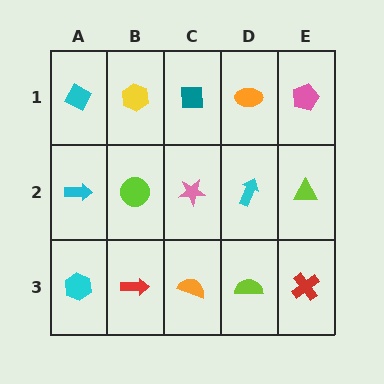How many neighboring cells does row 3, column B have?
3.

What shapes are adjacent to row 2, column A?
A cyan diamond (row 1, column A), a cyan hexagon (row 3, column A), a lime circle (row 2, column B).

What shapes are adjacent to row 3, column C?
A pink star (row 2, column C), a red arrow (row 3, column B), a lime semicircle (row 3, column D).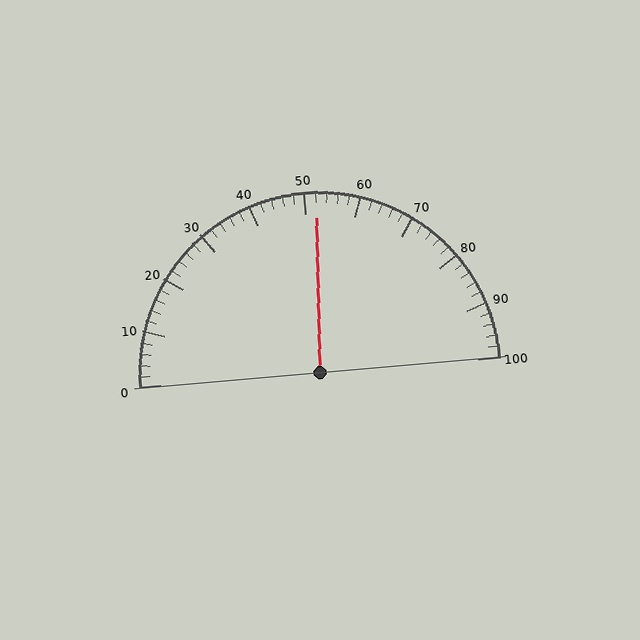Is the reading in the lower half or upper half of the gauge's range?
The reading is in the upper half of the range (0 to 100).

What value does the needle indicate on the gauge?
The needle indicates approximately 52.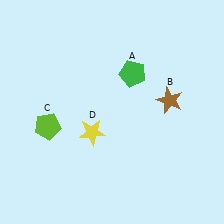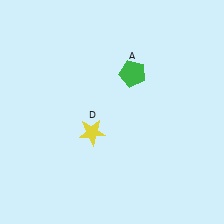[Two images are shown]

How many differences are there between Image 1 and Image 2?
There are 2 differences between the two images.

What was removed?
The lime pentagon (C), the brown star (B) were removed in Image 2.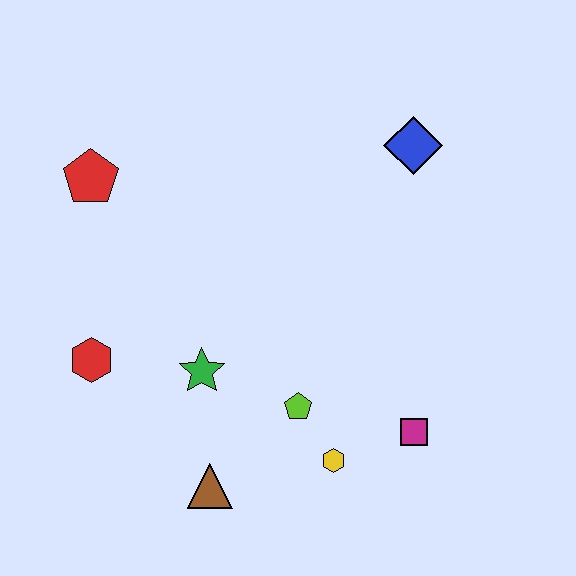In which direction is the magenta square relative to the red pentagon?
The magenta square is to the right of the red pentagon.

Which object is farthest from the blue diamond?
The brown triangle is farthest from the blue diamond.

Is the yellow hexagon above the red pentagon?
No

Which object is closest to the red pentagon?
The red hexagon is closest to the red pentagon.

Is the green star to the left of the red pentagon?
No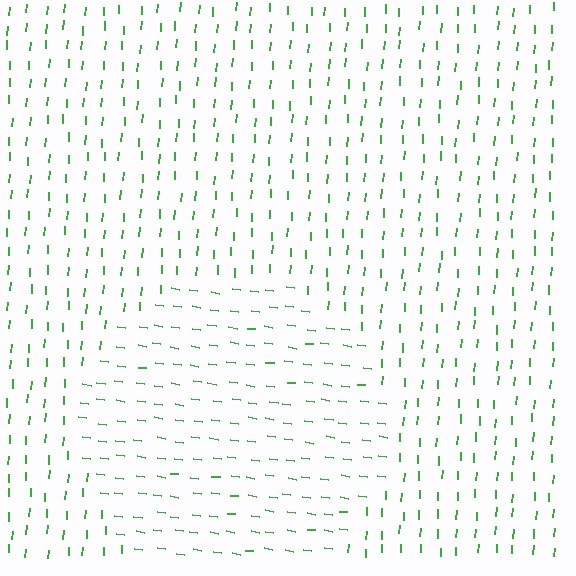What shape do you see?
I see a circle.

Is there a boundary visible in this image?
Yes, there is a texture boundary formed by a change in line orientation.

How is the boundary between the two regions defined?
The boundary is defined purely by a change in line orientation (approximately 85 degrees difference). All lines are the same color and thickness.